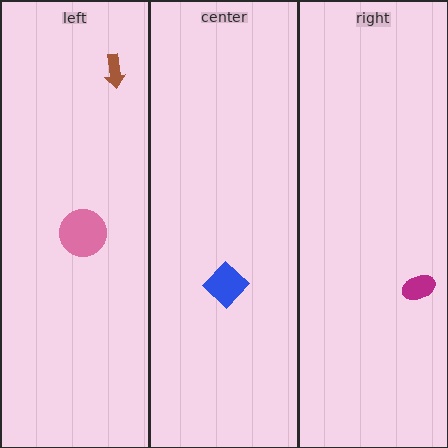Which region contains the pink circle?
The left region.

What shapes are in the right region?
The magenta ellipse.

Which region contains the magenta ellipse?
The right region.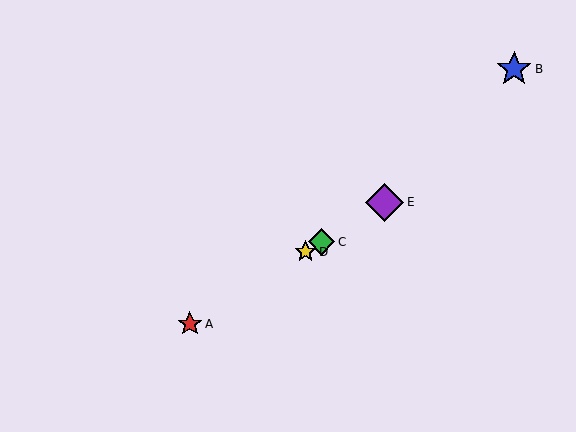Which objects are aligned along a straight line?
Objects A, C, D, E are aligned along a straight line.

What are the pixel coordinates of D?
Object D is at (306, 252).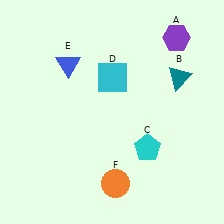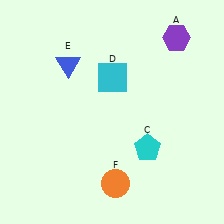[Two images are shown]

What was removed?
The teal triangle (B) was removed in Image 2.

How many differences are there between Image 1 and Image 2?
There is 1 difference between the two images.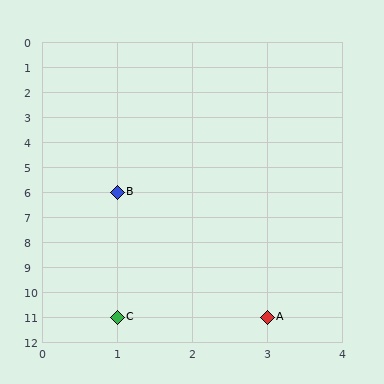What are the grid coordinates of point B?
Point B is at grid coordinates (1, 6).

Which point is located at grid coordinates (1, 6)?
Point B is at (1, 6).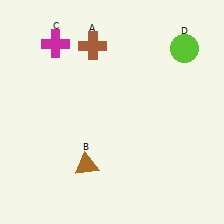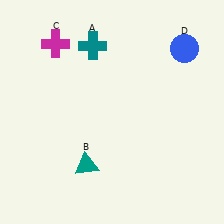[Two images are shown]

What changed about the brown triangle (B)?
In Image 1, B is brown. In Image 2, it changed to teal.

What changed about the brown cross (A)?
In Image 1, A is brown. In Image 2, it changed to teal.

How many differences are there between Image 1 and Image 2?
There are 3 differences between the two images.